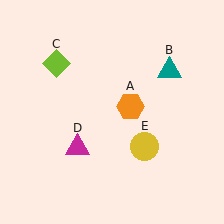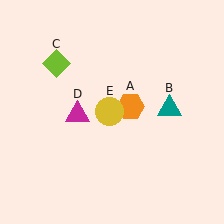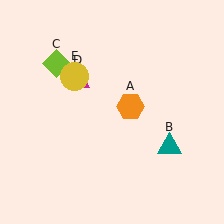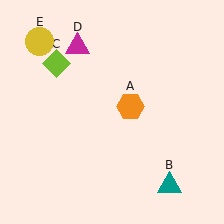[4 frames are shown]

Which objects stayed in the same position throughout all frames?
Orange hexagon (object A) and lime diamond (object C) remained stationary.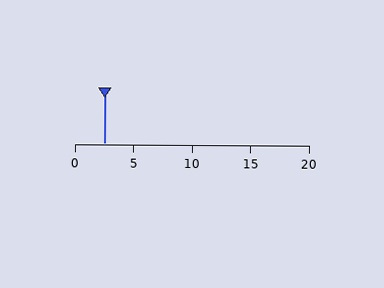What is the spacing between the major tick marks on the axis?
The major ticks are spaced 5 apart.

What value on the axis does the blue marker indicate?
The marker indicates approximately 2.5.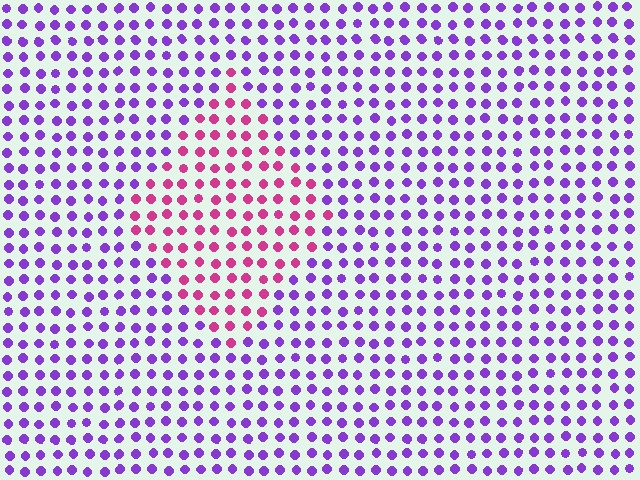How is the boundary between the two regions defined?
The boundary is defined purely by a slight shift in hue (about 55 degrees). Spacing, size, and orientation are identical on both sides.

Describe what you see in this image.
The image is filled with small purple elements in a uniform arrangement. A diamond-shaped region is visible where the elements are tinted to a slightly different hue, forming a subtle color boundary.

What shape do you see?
I see a diamond.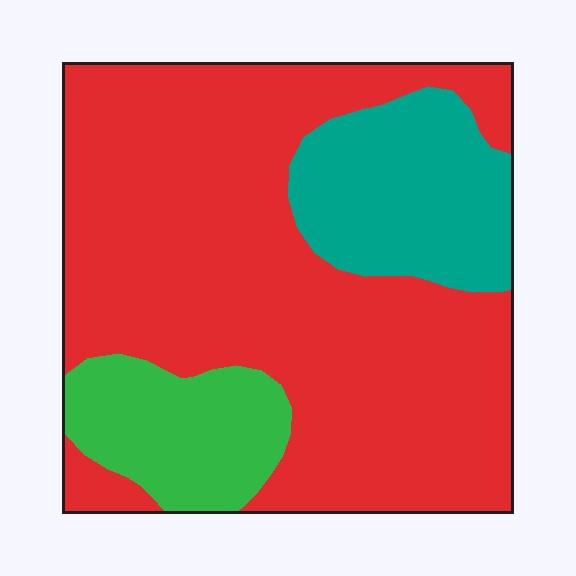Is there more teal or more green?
Teal.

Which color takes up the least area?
Green, at roughly 15%.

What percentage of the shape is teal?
Teal covers around 20% of the shape.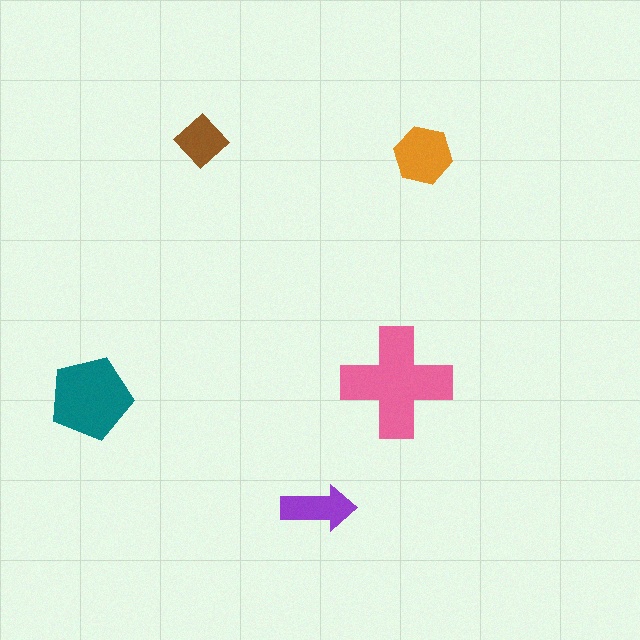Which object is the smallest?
The brown diamond.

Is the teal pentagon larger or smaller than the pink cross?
Smaller.